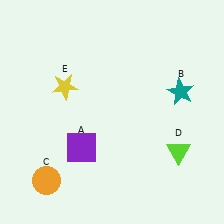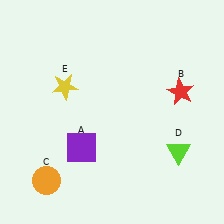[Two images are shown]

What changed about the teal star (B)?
In Image 1, B is teal. In Image 2, it changed to red.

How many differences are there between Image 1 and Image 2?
There is 1 difference between the two images.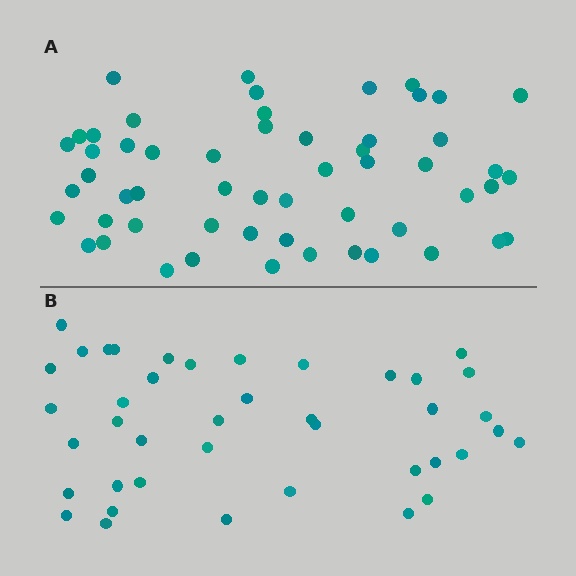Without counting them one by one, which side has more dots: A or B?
Region A (the top region) has more dots.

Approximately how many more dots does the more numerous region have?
Region A has approximately 15 more dots than region B.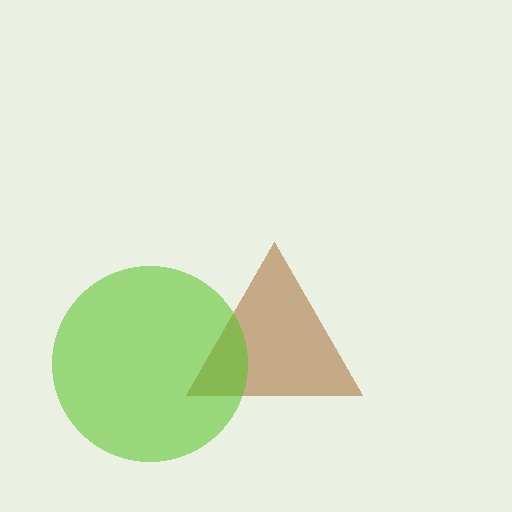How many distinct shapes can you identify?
There are 2 distinct shapes: a brown triangle, a lime circle.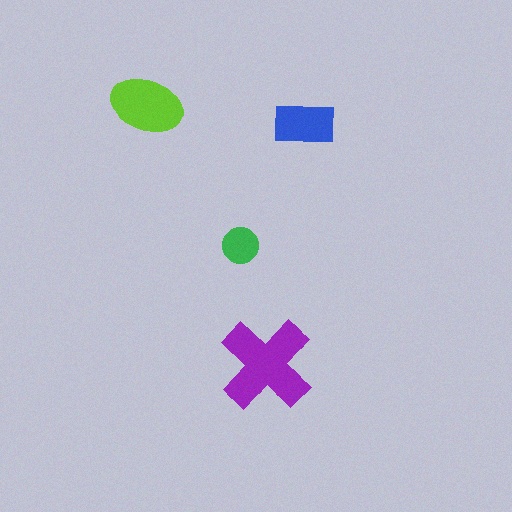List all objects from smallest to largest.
The green circle, the blue rectangle, the lime ellipse, the purple cross.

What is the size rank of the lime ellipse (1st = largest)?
2nd.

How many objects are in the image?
There are 4 objects in the image.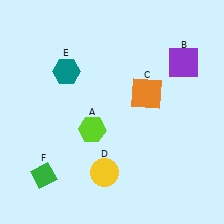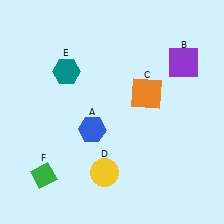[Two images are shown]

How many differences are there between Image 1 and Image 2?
There is 1 difference between the two images.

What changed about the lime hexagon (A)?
In Image 1, A is lime. In Image 2, it changed to blue.